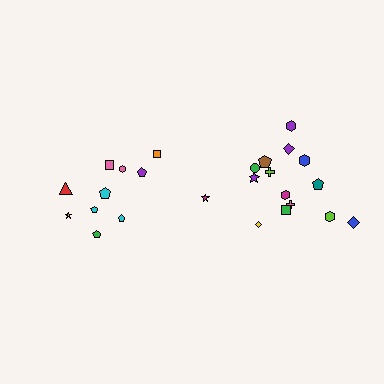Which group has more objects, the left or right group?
The right group.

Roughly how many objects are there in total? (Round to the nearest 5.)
Roughly 25 objects in total.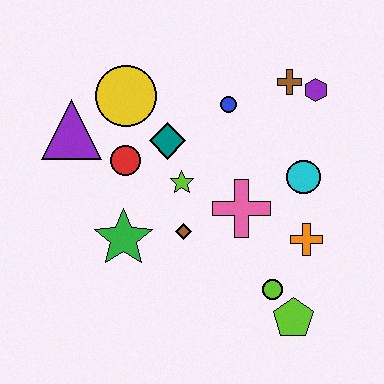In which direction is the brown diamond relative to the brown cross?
The brown diamond is below the brown cross.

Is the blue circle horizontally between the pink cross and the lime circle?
No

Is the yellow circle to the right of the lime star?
No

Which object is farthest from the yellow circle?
The lime pentagon is farthest from the yellow circle.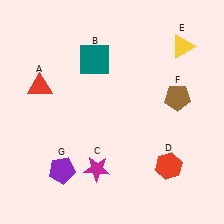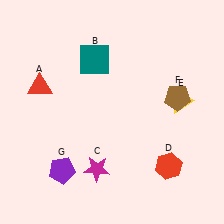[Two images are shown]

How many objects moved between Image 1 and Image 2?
1 object moved between the two images.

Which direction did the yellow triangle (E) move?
The yellow triangle (E) moved down.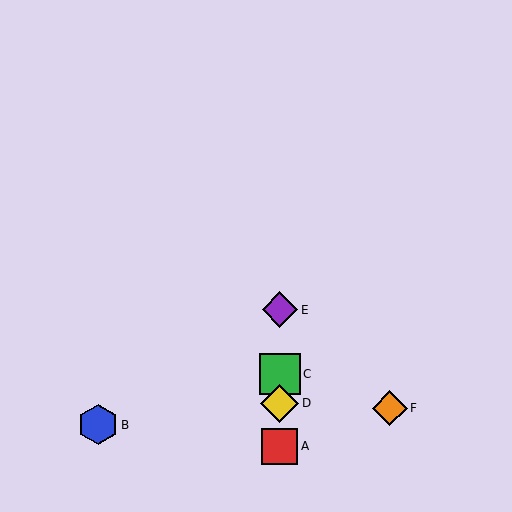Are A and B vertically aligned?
No, A is at x≈280 and B is at x≈98.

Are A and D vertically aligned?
Yes, both are at x≈280.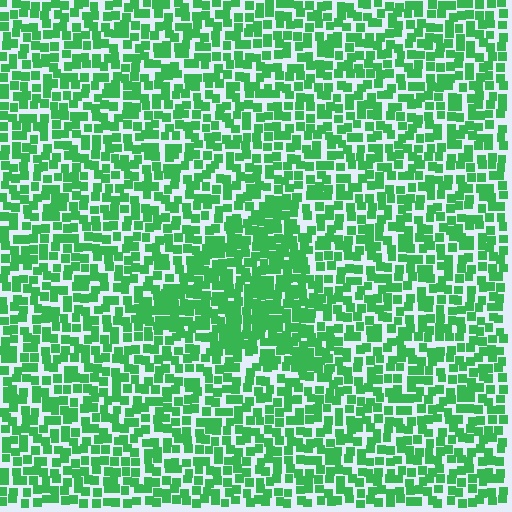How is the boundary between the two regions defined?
The boundary is defined by a change in element density (approximately 1.6x ratio). All elements are the same color, size, and shape.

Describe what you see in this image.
The image contains small green elements arranged at two different densities. A triangle-shaped region is visible where the elements are more densely packed than the surrounding area.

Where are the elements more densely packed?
The elements are more densely packed inside the triangle boundary.